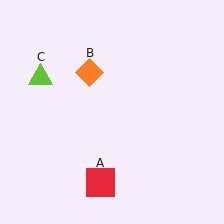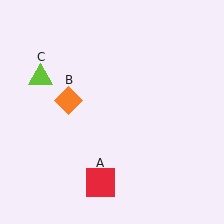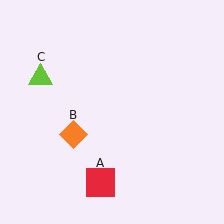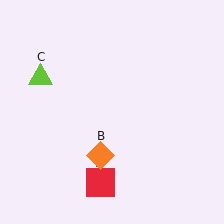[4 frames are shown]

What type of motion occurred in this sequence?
The orange diamond (object B) rotated counterclockwise around the center of the scene.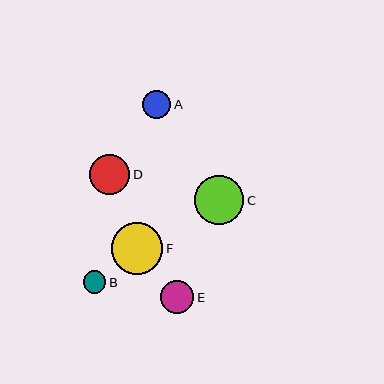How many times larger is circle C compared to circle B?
Circle C is approximately 2.1 times the size of circle B.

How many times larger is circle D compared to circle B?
Circle D is approximately 1.8 times the size of circle B.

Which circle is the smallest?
Circle B is the smallest with a size of approximately 23 pixels.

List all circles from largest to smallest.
From largest to smallest: F, C, D, E, A, B.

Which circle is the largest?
Circle F is the largest with a size of approximately 51 pixels.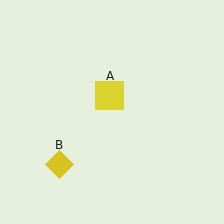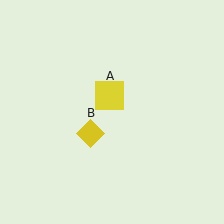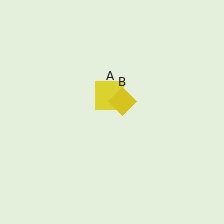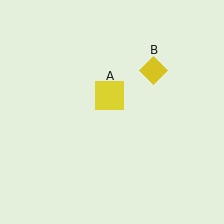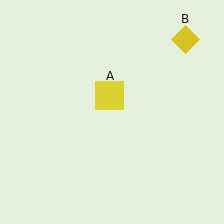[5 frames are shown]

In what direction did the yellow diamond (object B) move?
The yellow diamond (object B) moved up and to the right.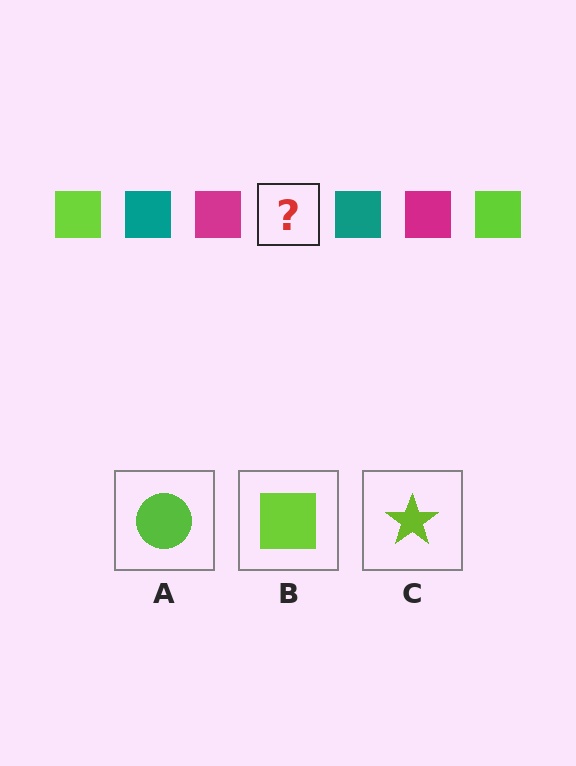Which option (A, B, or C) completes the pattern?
B.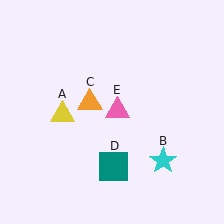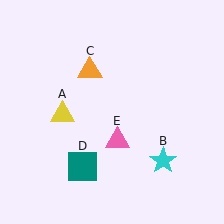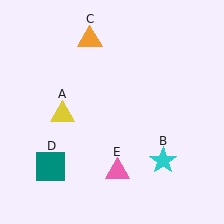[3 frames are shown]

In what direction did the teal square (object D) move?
The teal square (object D) moved left.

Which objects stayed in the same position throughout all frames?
Yellow triangle (object A) and cyan star (object B) remained stationary.